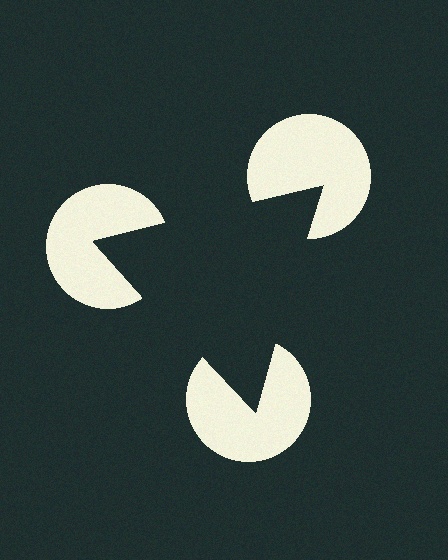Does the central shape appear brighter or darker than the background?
It typically appears slightly darker than the background, even though no actual brightness change is drawn.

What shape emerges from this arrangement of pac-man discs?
An illusory triangle — its edges are inferred from the aligned wedge cuts in the pac-man discs, not physically drawn.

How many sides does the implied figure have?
3 sides.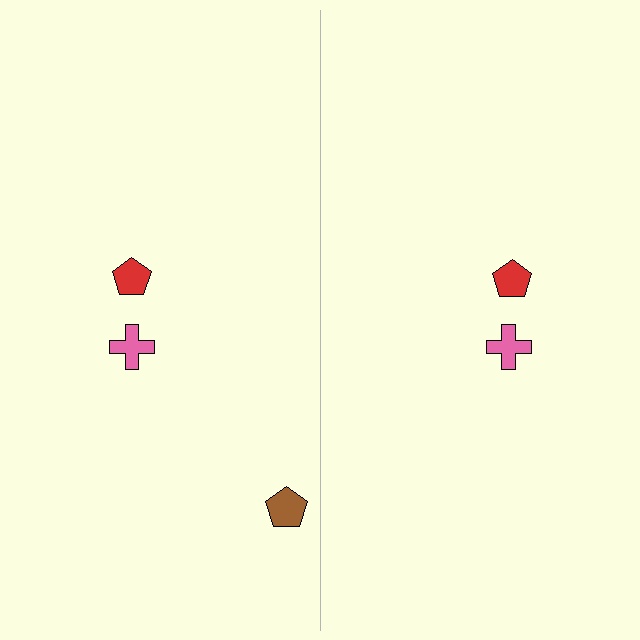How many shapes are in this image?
There are 5 shapes in this image.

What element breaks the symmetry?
A brown pentagon is missing from the right side.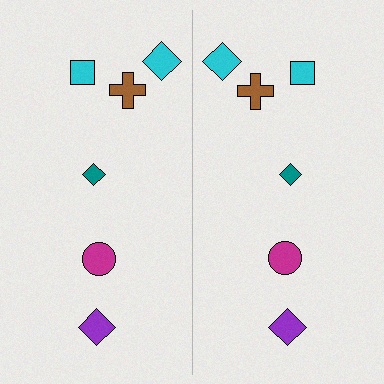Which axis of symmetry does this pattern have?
The pattern has a vertical axis of symmetry running through the center of the image.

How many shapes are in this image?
There are 12 shapes in this image.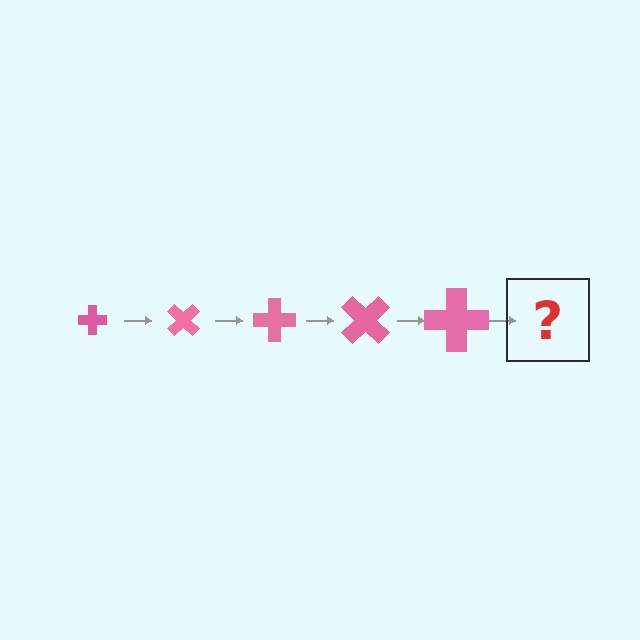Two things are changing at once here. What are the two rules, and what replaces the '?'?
The two rules are that the cross grows larger each step and it rotates 45 degrees each step. The '?' should be a cross, larger than the previous one and rotated 225 degrees from the start.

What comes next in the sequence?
The next element should be a cross, larger than the previous one and rotated 225 degrees from the start.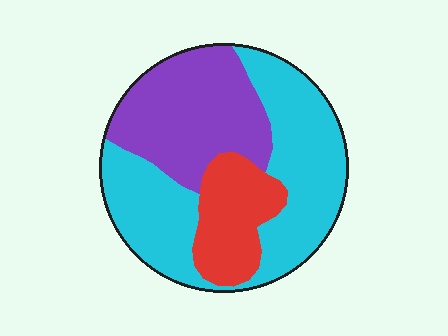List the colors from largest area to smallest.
From largest to smallest: cyan, purple, red.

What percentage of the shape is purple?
Purple takes up between a quarter and a half of the shape.